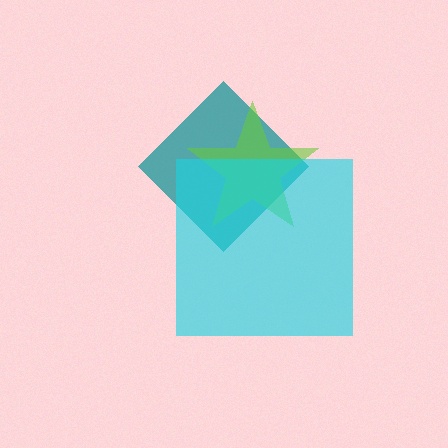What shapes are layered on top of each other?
The layered shapes are: a teal diamond, a lime star, a cyan square.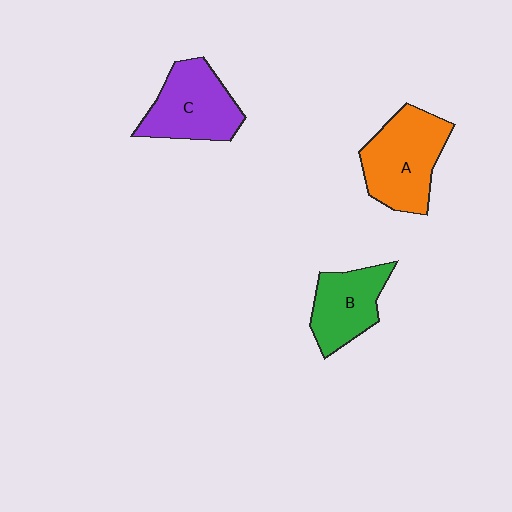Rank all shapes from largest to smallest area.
From largest to smallest: A (orange), C (purple), B (green).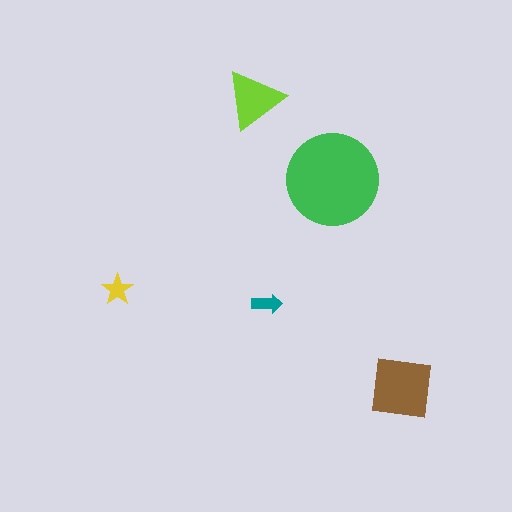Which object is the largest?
The green circle.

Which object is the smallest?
The teal arrow.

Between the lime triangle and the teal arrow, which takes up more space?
The lime triangle.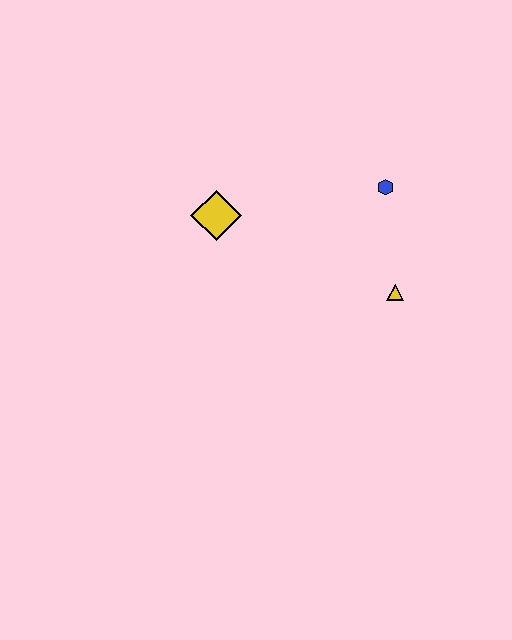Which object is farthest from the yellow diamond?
The yellow triangle is farthest from the yellow diamond.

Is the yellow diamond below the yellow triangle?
No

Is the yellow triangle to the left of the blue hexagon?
No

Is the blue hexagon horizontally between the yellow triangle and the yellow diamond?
Yes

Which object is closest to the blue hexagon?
The yellow triangle is closest to the blue hexagon.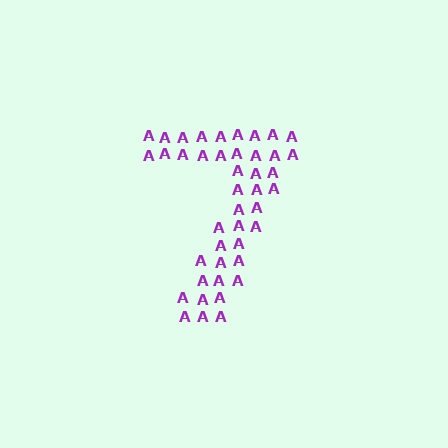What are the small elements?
The small elements are letter A's.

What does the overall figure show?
The overall figure shows the digit 7.